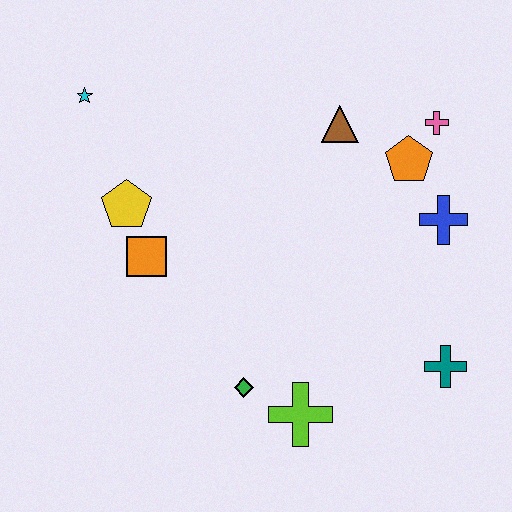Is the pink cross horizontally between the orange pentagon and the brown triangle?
No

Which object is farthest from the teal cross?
The cyan star is farthest from the teal cross.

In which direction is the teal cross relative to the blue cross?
The teal cross is below the blue cross.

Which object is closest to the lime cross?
The green diamond is closest to the lime cross.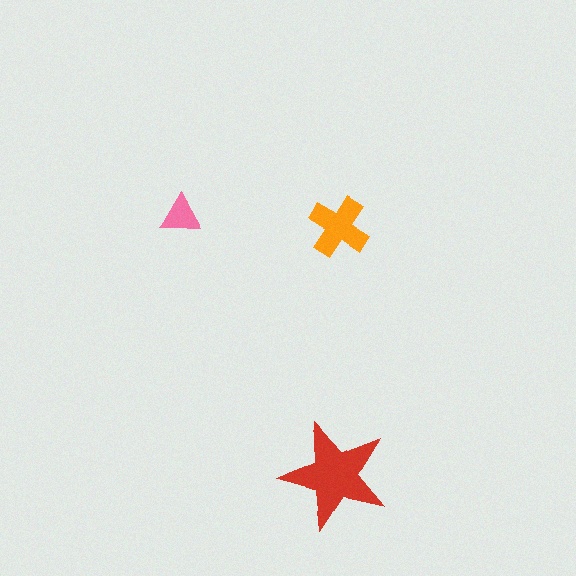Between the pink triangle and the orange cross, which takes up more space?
The orange cross.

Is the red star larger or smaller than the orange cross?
Larger.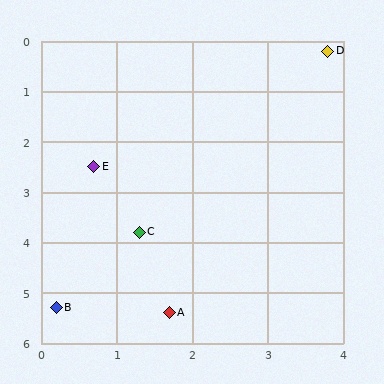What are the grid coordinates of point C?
Point C is at approximately (1.3, 3.8).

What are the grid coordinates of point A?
Point A is at approximately (1.7, 5.4).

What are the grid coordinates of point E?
Point E is at approximately (0.7, 2.5).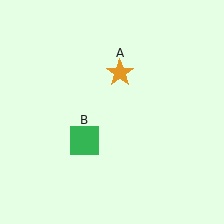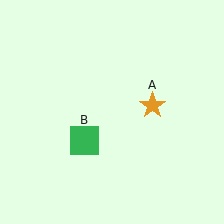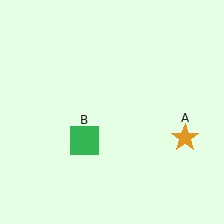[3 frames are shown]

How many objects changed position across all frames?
1 object changed position: orange star (object A).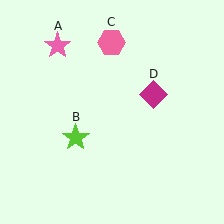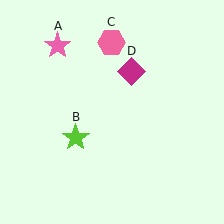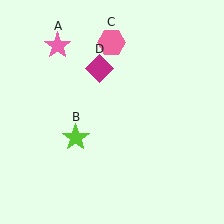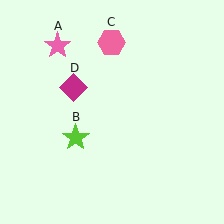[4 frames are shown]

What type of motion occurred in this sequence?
The magenta diamond (object D) rotated counterclockwise around the center of the scene.